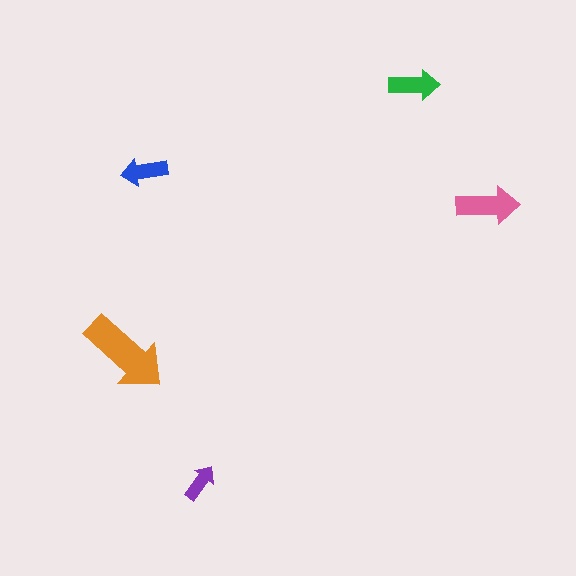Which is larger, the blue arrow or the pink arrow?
The pink one.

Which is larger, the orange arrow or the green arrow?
The orange one.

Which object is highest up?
The green arrow is topmost.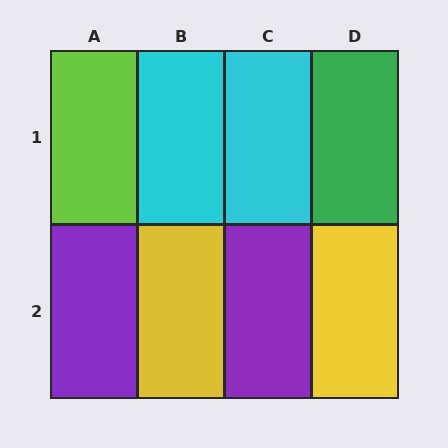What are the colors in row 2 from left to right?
Purple, yellow, purple, yellow.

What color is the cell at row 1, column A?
Lime.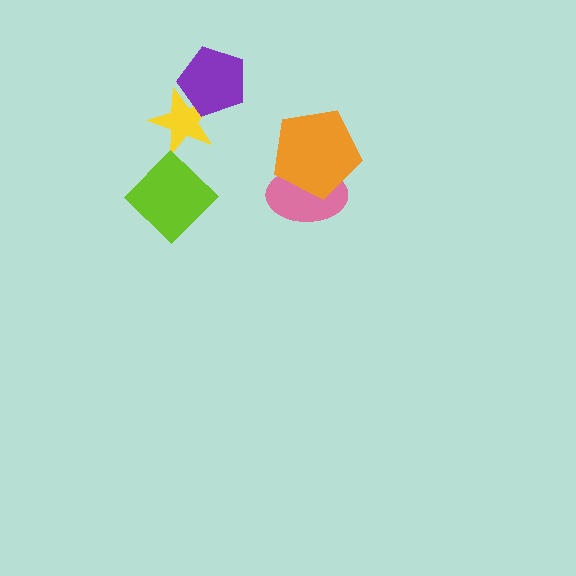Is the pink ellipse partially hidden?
Yes, it is partially covered by another shape.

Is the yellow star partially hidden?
Yes, it is partially covered by another shape.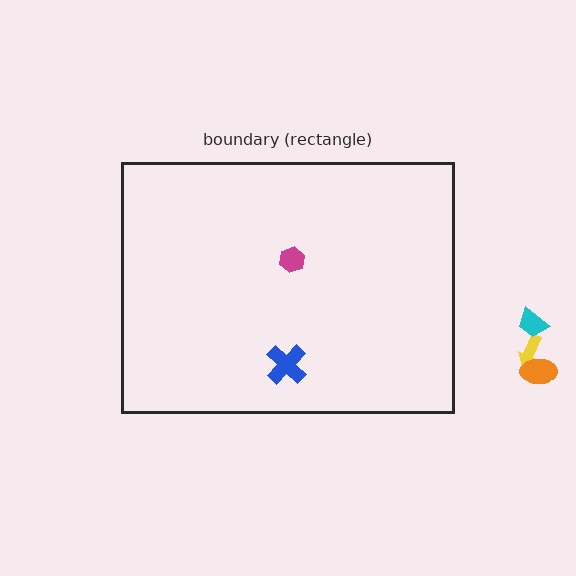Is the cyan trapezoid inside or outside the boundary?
Outside.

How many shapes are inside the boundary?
2 inside, 3 outside.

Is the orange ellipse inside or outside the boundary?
Outside.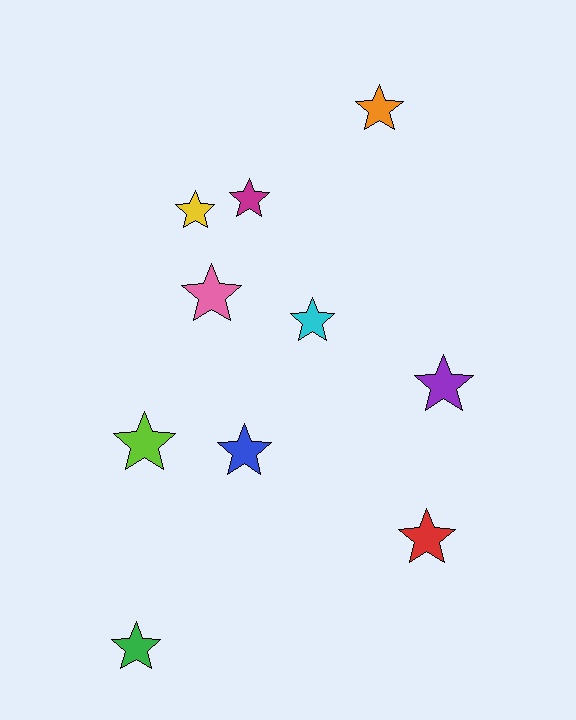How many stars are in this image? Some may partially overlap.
There are 10 stars.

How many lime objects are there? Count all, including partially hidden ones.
There is 1 lime object.